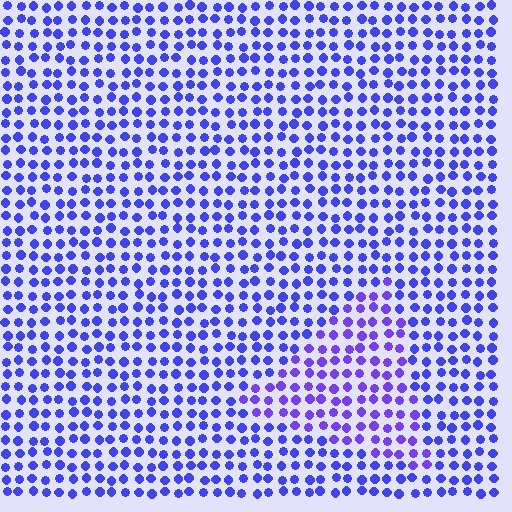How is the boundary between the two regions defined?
The boundary is defined purely by a slight shift in hue (about 21 degrees). Spacing, size, and orientation are identical on both sides.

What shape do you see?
I see a triangle.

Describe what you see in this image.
The image is filled with small blue elements in a uniform arrangement. A triangle-shaped region is visible where the elements are tinted to a slightly different hue, forming a subtle color boundary.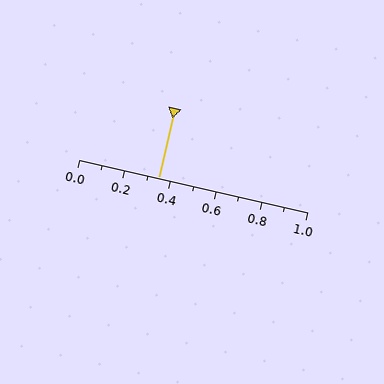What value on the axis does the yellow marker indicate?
The marker indicates approximately 0.35.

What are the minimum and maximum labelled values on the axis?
The axis runs from 0.0 to 1.0.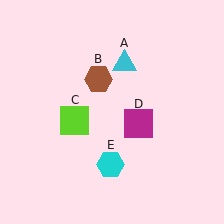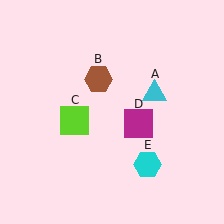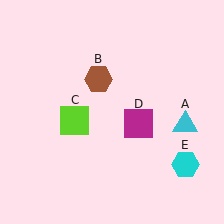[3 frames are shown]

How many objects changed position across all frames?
2 objects changed position: cyan triangle (object A), cyan hexagon (object E).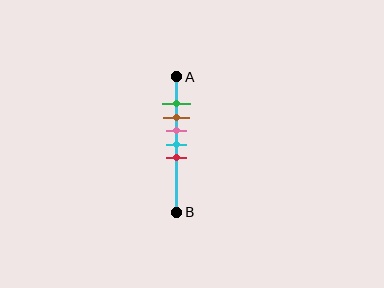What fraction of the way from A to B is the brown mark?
The brown mark is approximately 30% (0.3) of the way from A to B.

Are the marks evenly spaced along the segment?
Yes, the marks are approximately evenly spaced.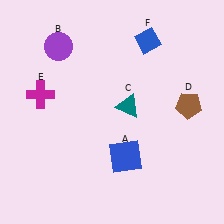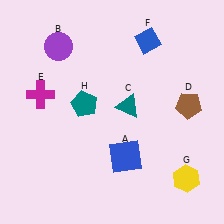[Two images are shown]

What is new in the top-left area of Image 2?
A teal pentagon (H) was added in the top-left area of Image 2.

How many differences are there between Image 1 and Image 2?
There are 2 differences between the two images.